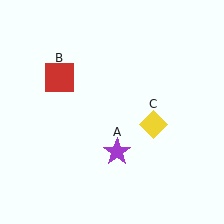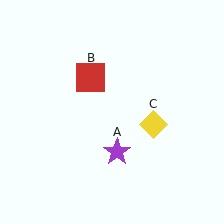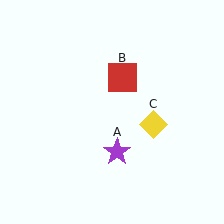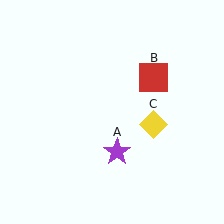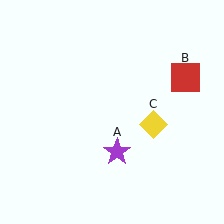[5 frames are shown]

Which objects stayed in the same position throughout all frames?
Purple star (object A) and yellow diamond (object C) remained stationary.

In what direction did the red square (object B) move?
The red square (object B) moved right.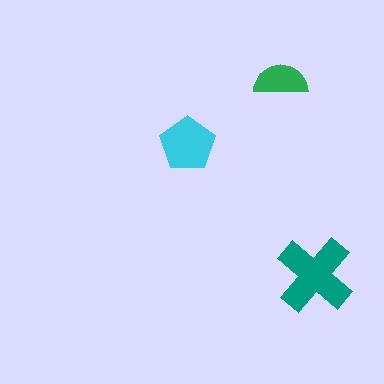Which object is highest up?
The green semicircle is topmost.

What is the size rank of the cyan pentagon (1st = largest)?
2nd.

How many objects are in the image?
There are 3 objects in the image.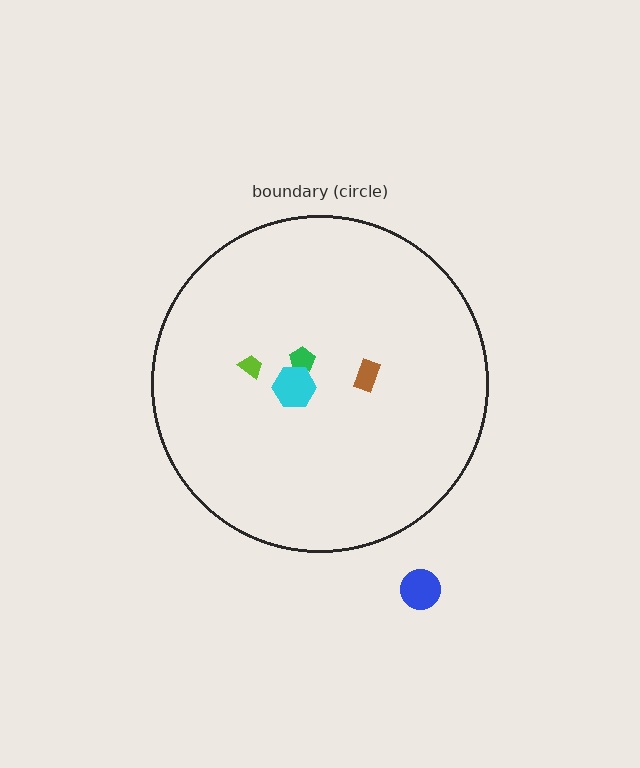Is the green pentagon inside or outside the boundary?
Inside.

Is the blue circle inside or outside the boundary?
Outside.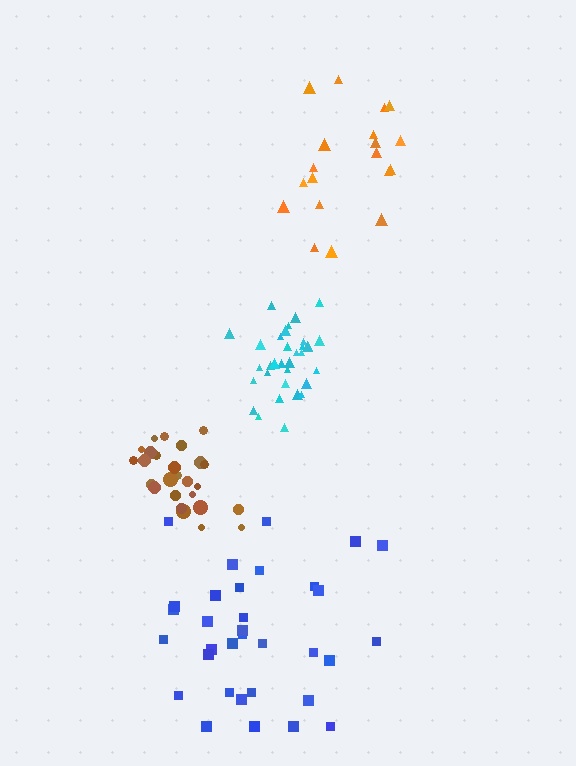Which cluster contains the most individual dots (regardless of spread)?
Blue (33).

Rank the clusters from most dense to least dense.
cyan, brown, orange, blue.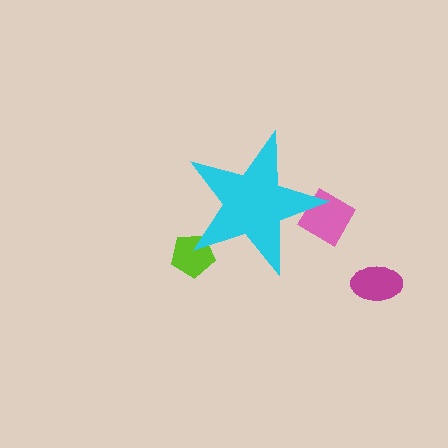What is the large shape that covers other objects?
A cyan star.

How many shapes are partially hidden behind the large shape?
2 shapes are partially hidden.